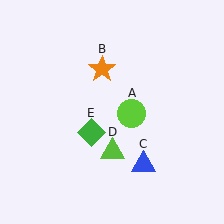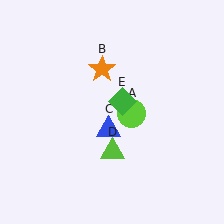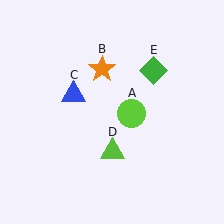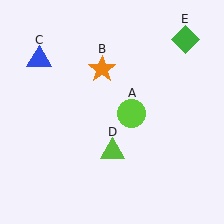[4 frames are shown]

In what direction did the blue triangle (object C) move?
The blue triangle (object C) moved up and to the left.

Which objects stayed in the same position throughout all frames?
Lime circle (object A) and orange star (object B) and lime triangle (object D) remained stationary.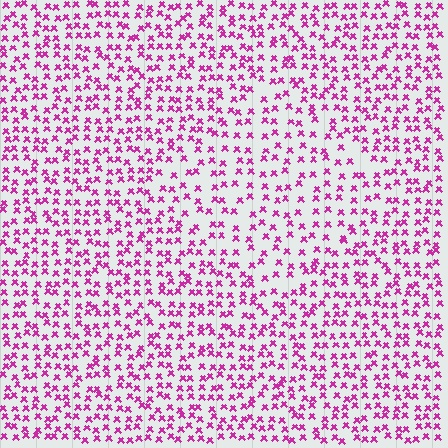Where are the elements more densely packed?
The elements are more densely packed outside the diamond boundary.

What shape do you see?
I see a diamond.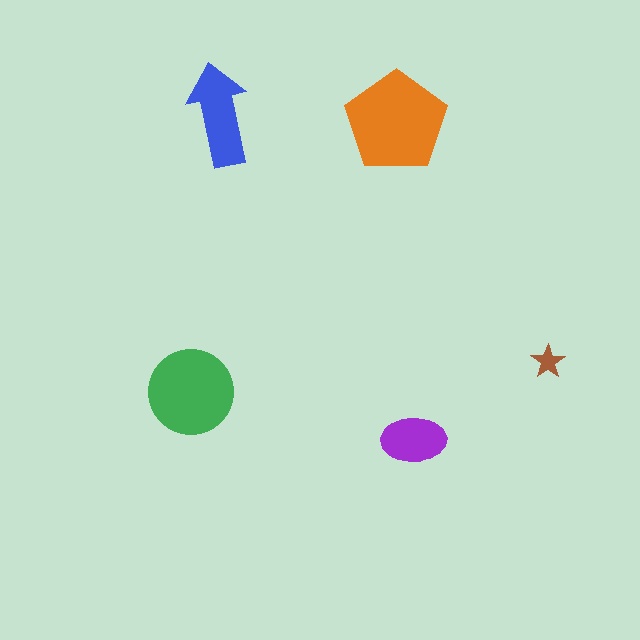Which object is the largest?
The orange pentagon.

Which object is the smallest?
The brown star.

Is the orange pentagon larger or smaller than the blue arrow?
Larger.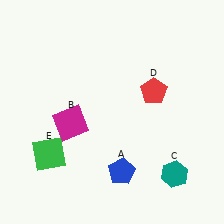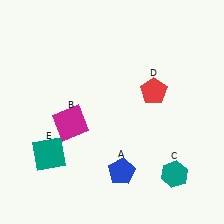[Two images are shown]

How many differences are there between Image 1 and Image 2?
There is 1 difference between the two images.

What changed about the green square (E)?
In Image 1, E is green. In Image 2, it changed to teal.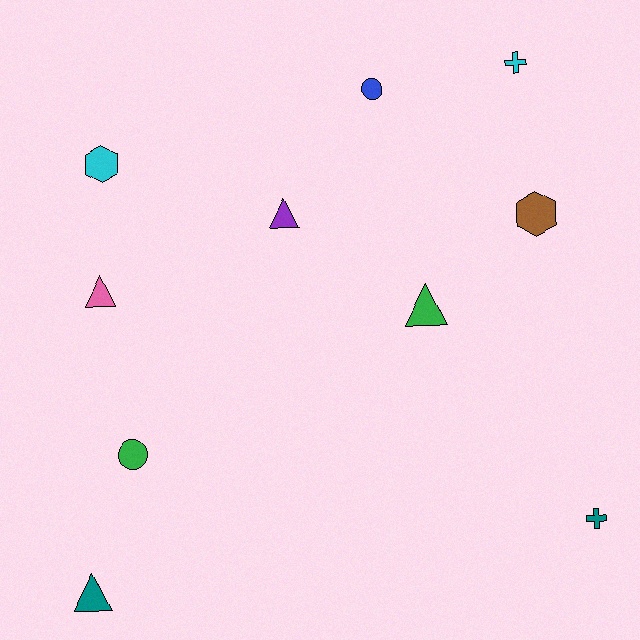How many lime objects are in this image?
There are no lime objects.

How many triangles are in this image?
There are 4 triangles.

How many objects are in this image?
There are 10 objects.